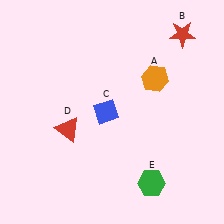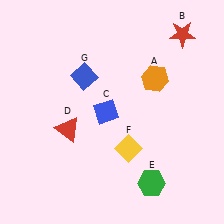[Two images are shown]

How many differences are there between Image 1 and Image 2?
There are 2 differences between the two images.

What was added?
A yellow diamond (F), a blue diamond (G) were added in Image 2.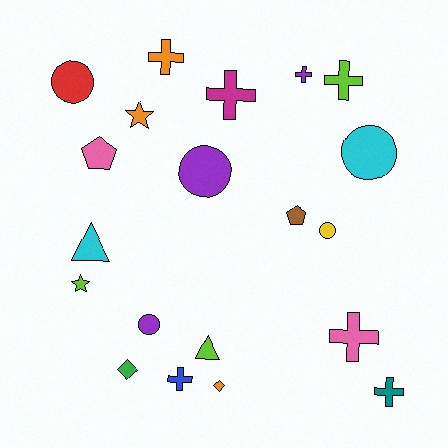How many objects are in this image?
There are 20 objects.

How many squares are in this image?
There are no squares.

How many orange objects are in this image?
There are 3 orange objects.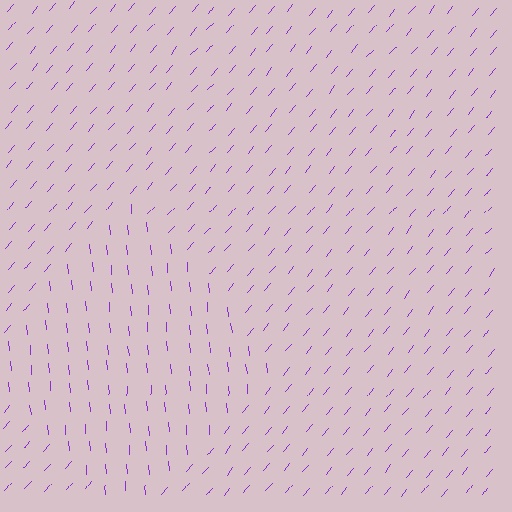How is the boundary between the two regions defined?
The boundary is defined purely by a change in line orientation (approximately 45 degrees difference). All lines are the same color and thickness.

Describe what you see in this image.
The image is filled with small purple line segments. A diamond region in the image has lines oriented differently from the surrounding lines, creating a visible texture boundary.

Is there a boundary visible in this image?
Yes, there is a texture boundary formed by a change in line orientation.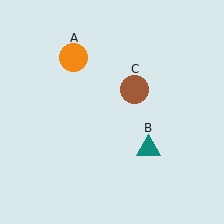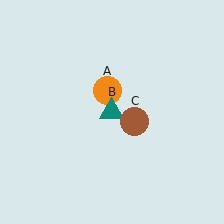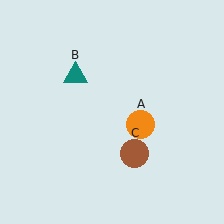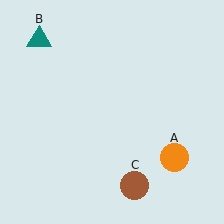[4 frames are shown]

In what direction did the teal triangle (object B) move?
The teal triangle (object B) moved up and to the left.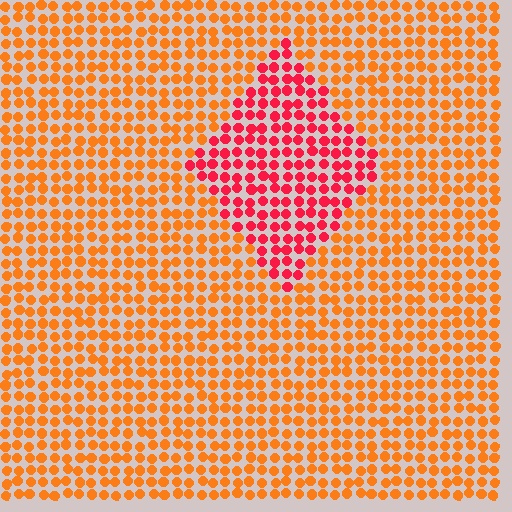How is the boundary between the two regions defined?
The boundary is defined purely by a slight shift in hue (about 39 degrees). Spacing, size, and orientation are identical on both sides.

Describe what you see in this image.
The image is filled with small orange elements in a uniform arrangement. A diamond-shaped region is visible where the elements are tinted to a slightly different hue, forming a subtle color boundary.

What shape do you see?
I see a diamond.